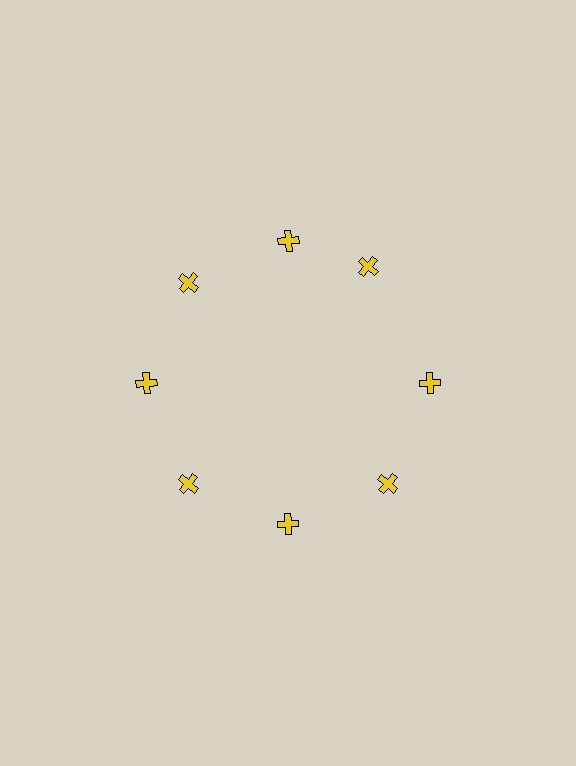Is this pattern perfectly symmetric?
No. The 8 yellow crosses are arranged in a ring, but one element near the 2 o'clock position is rotated out of alignment along the ring, breaking the 8-fold rotational symmetry.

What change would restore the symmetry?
The symmetry would be restored by rotating it back into even spacing with its neighbors so that all 8 crosses sit at equal angles and equal distance from the center.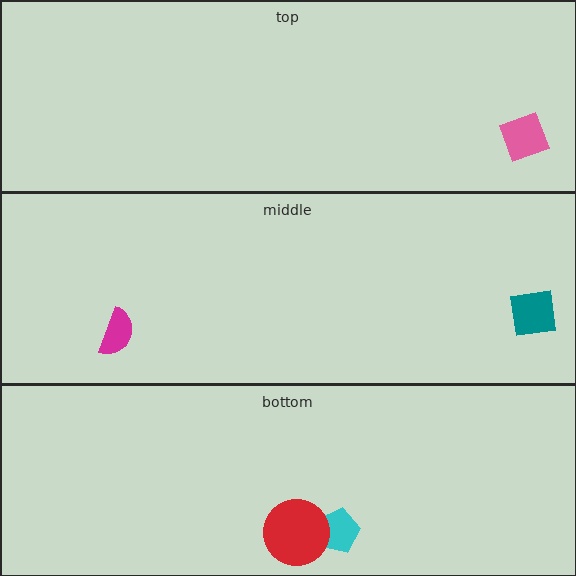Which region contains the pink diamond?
The top region.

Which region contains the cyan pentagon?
The bottom region.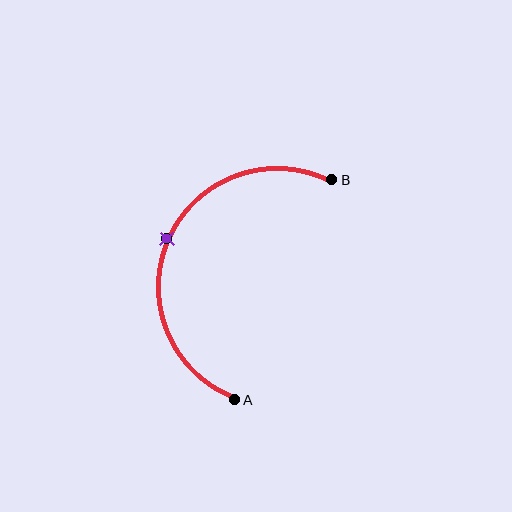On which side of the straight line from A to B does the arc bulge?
The arc bulges to the left of the straight line connecting A and B.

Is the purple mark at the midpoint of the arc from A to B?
Yes. The purple mark lies on the arc at equal arc-length from both A and B — it is the arc midpoint.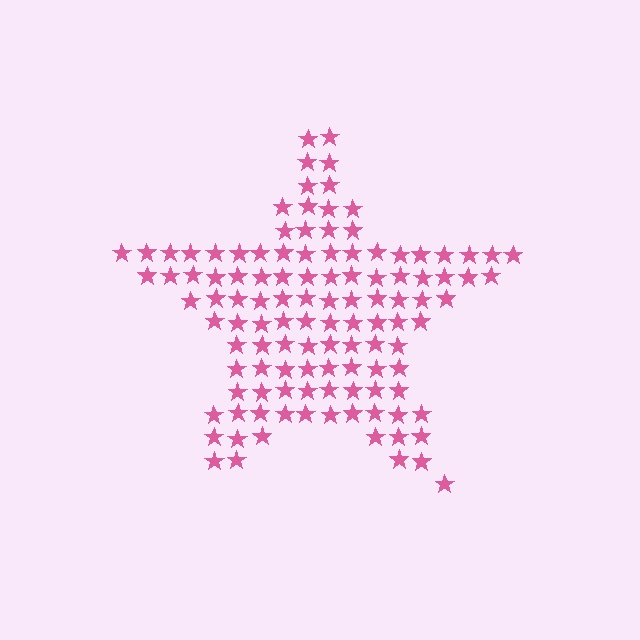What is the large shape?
The large shape is a star.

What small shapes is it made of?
It is made of small stars.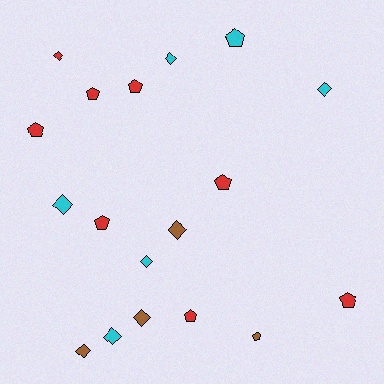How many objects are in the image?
There are 18 objects.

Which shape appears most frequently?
Diamond, with 9 objects.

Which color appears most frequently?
Red, with 8 objects.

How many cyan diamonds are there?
There are 5 cyan diamonds.